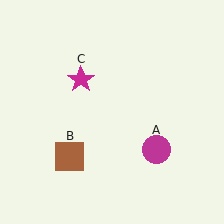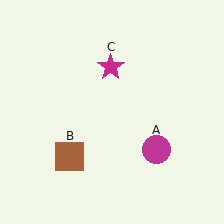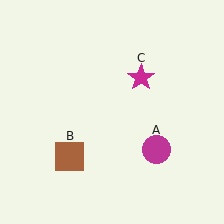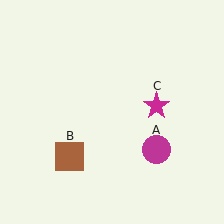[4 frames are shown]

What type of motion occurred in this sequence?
The magenta star (object C) rotated clockwise around the center of the scene.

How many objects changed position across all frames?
1 object changed position: magenta star (object C).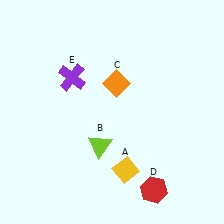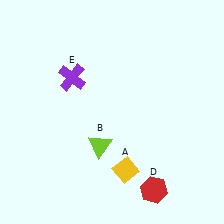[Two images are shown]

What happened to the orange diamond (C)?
The orange diamond (C) was removed in Image 2. It was in the top-right area of Image 1.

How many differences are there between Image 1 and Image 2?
There is 1 difference between the two images.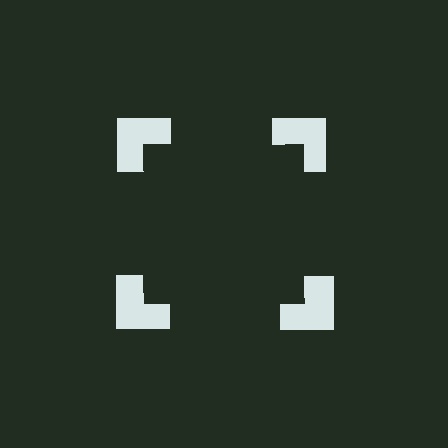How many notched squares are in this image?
There are 4 — one at each vertex of the illusory square.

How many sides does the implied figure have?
4 sides.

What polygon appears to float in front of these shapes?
An illusory square — its edges are inferred from the aligned wedge cuts in the notched squares, not physically drawn.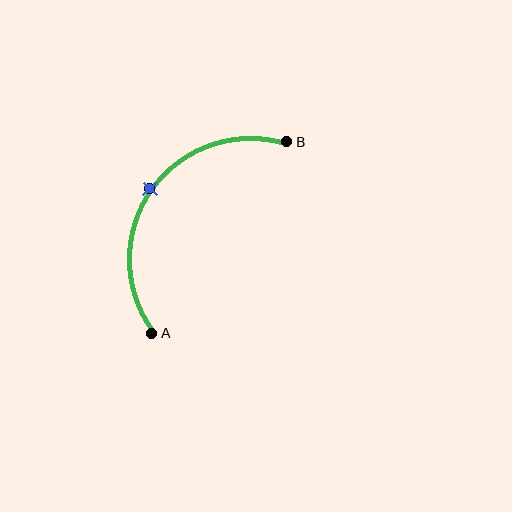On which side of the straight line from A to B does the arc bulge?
The arc bulges above and to the left of the straight line connecting A and B.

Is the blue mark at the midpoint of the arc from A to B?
Yes. The blue mark lies on the arc at equal arc-length from both A and B — it is the arc midpoint.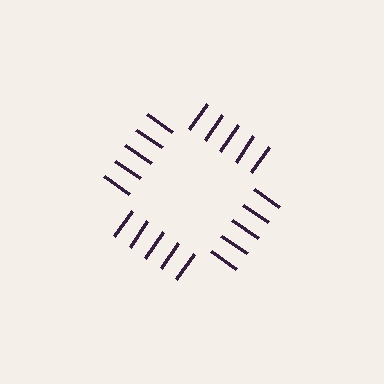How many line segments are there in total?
20 — 5 along each of the 4 edges.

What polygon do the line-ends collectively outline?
An illusory square — the line segments terminate on its edges but no continuous stroke is drawn.